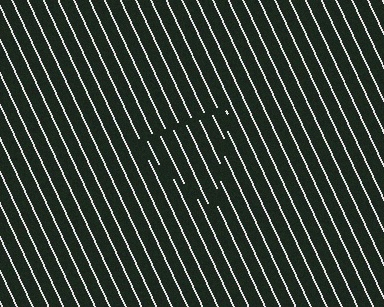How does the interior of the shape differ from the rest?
The interior of the shape contains the same grating, shifted by half a period — the contour is defined by the phase discontinuity where line-ends from the inner and outer gratings abut.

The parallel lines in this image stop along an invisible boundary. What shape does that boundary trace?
An illusory triangle. The interior of the shape contains the same grating, shifted by half a period — the contour is defined by the phase discontinuity where line-ends from the inner and outer gratings abut.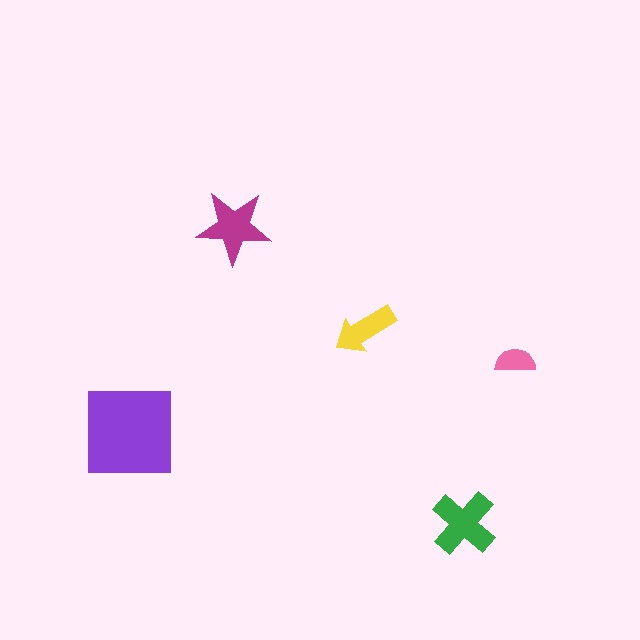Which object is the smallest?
The pink semicircle.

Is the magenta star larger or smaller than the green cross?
Smaller.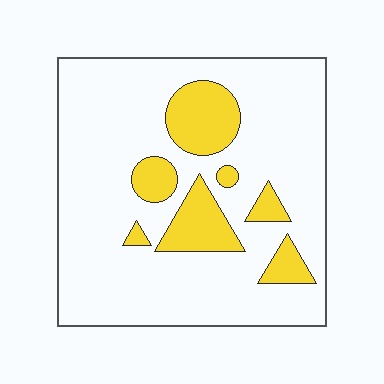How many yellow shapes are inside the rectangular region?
7.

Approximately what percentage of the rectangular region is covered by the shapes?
Approximately 20%.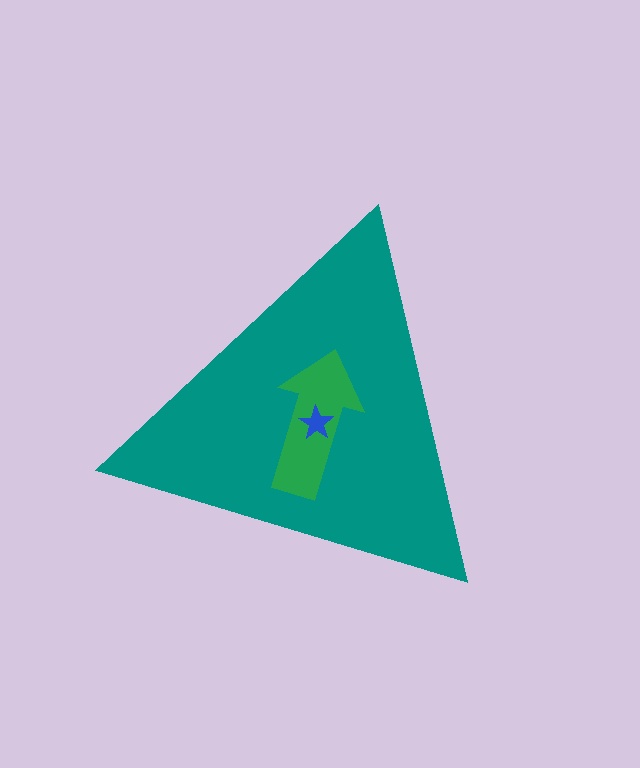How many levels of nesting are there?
3.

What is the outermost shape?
The teal triangle.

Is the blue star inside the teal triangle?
Yes.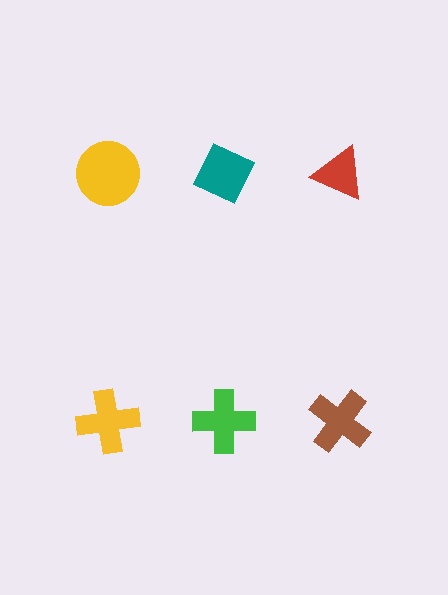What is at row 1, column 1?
A yellow circle.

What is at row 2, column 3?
A brown cross.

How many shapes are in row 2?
3 shapes.